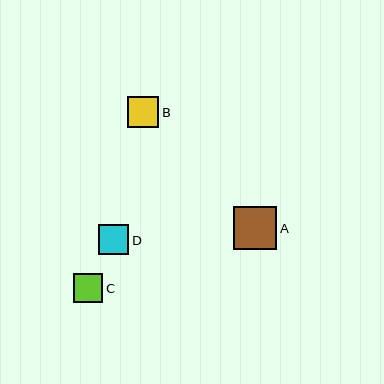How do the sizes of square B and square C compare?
Square B and square C are approximately the same size.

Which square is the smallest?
Square C is the smallest with a size of approximately 29 pixels.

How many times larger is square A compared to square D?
Square A is approximately 1.4 times the size of square D.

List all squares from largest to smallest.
From largest to smallest: A, B, D, C.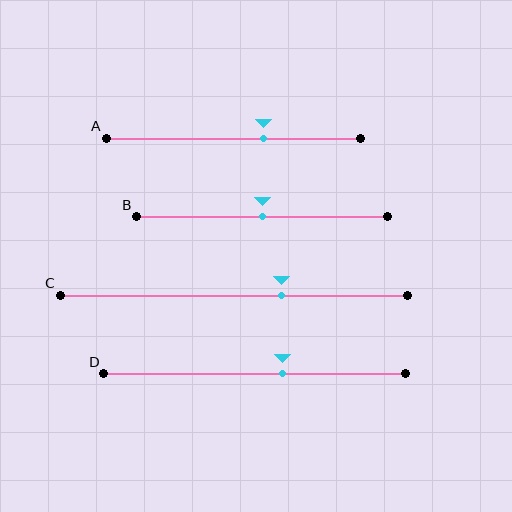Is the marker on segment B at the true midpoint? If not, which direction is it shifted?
Yes, the marker on segment B is at the true midpoint.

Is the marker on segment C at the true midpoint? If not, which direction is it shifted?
No, the marker on segment C is shifted to the right by about 14% of the segment length.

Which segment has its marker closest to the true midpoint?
Segment B has its marker closest to the true midpoint.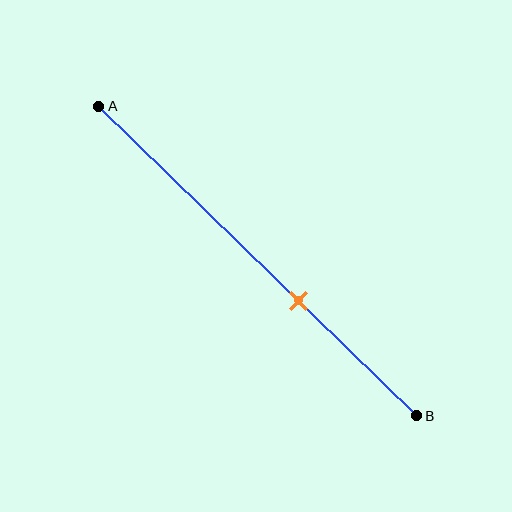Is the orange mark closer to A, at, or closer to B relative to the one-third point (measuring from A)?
The orange mark is closer to point B than the one-third point of segment AB.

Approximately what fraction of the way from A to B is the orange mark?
The orange mark is approximately 65% of the way from A to B.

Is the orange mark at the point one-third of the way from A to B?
No, the mark is at about 65% from A, not at the 33% one-third point.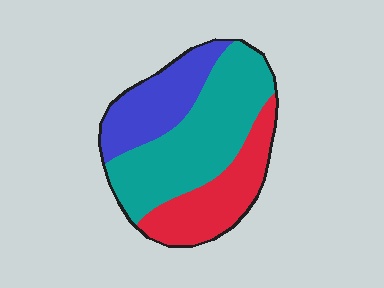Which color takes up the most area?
Teal, at roughly 45%.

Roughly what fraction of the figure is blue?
Blue takes up about one quarter (1/4) of the figure.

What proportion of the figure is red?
Red covers 28% of the figure.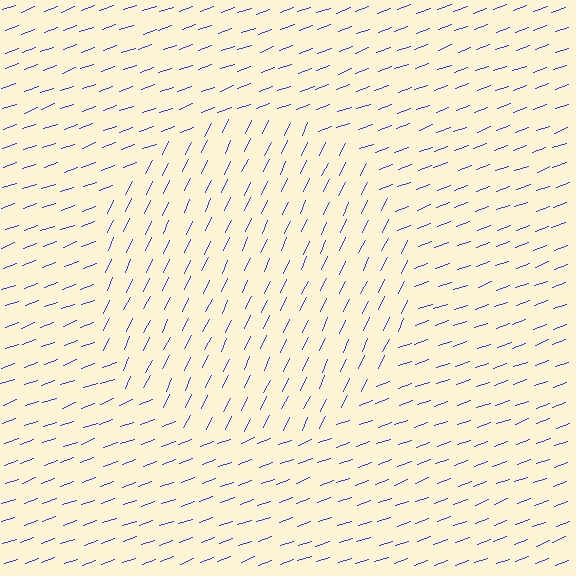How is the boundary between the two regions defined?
The boundary is defined purely by a change in line orientation (approximately 45 degrees difference). All lines are the same color and thickness.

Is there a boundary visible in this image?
Yes, there is a texture boundary formed by a change in line orientation.